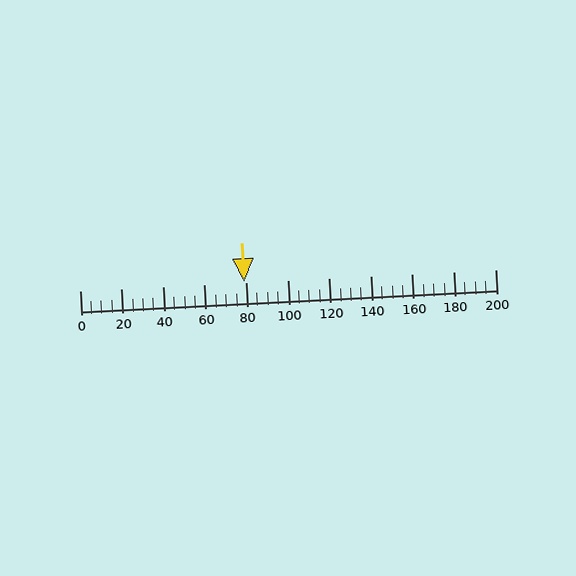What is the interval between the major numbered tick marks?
The major tick marks are spaced 20 units apart.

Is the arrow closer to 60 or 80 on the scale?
The arrow is closer to 80.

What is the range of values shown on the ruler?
The ruler shows values from 0 to 200.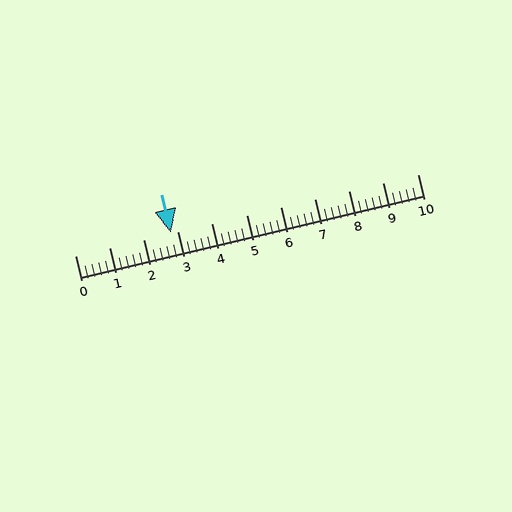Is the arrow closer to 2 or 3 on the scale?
The arrow is closer to 3.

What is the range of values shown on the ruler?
The ruler shows values from 0 to 10.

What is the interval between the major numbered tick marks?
The major tick marks are spaced 1 units apart.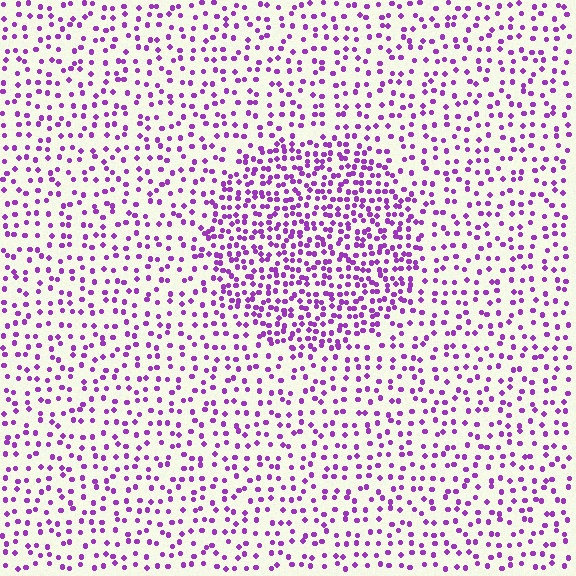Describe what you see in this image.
The image contains small purple elements arranged at two different densities. A circle-shaped region is visible where the elements are more densely packed than the surrounding area.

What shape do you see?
I see a circle.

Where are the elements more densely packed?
The elements are more densely packed inside the circle boundary.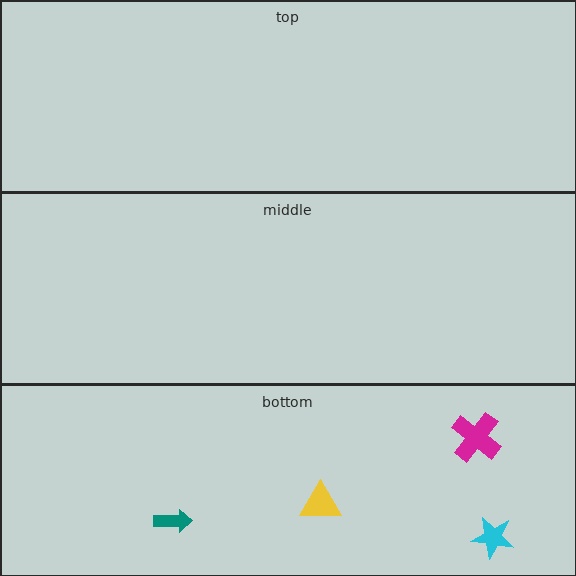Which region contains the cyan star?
The bottom region.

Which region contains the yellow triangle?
The bottom region.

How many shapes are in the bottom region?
4.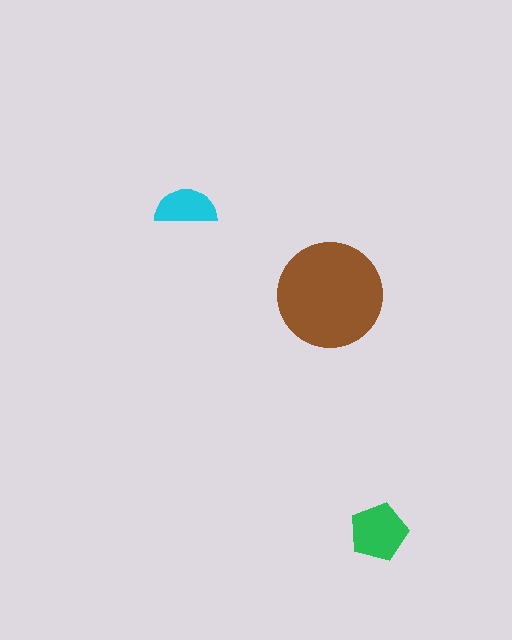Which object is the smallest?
The cyan semicircle.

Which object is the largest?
The brown circle.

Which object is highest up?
The cyan semicircle is topmost.